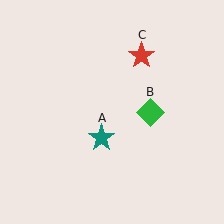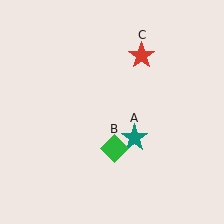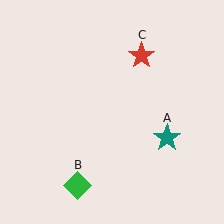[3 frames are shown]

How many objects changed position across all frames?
2 objects changed position: teal star (object A), green diamond (object B).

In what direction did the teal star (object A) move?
The teal star (object A) moved right.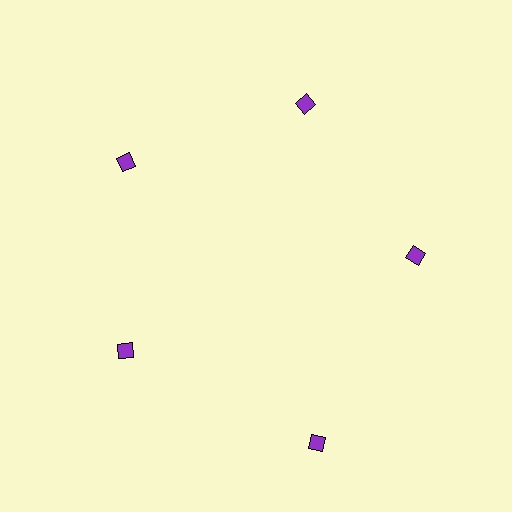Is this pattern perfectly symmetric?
No. The 5 purple diamonds are arranged in a ring, but one element near the 5 o'clock position is pushed outward from the center, breaking the 5-fold rotational symmetry.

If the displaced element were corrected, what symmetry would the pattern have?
It would have 5-fold rotational symmetry — the pattern would map onto itself every 72 degrees.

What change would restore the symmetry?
The symmetry would be restored by moving it inward, back onto the ring so that all 5 diamonds sit at equal angles and equal distance from the center.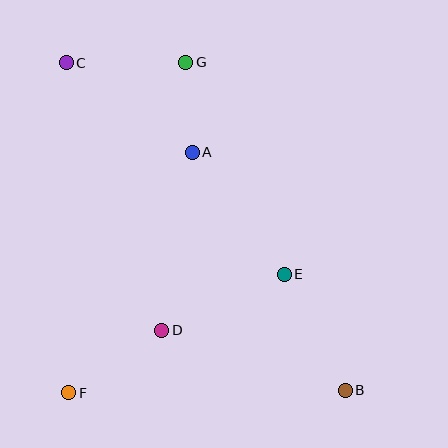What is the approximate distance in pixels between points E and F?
The distance between E and F is approximately 246 pixels.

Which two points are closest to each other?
Points A and G are closest to each other.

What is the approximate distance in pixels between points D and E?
The distance between D and E is approximately 135 pixels.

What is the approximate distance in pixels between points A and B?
The distance between A and B is approximately 283 pixels.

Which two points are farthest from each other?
Points B and C are farthest from each other.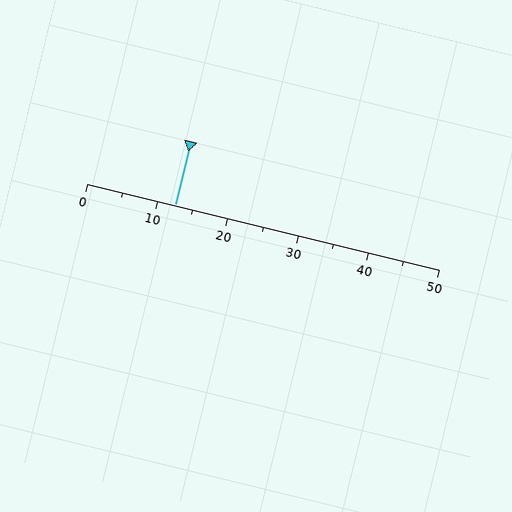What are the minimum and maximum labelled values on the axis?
The axis runs from 0 to 50.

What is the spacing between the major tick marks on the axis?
The major ticks are spaced 10 apart.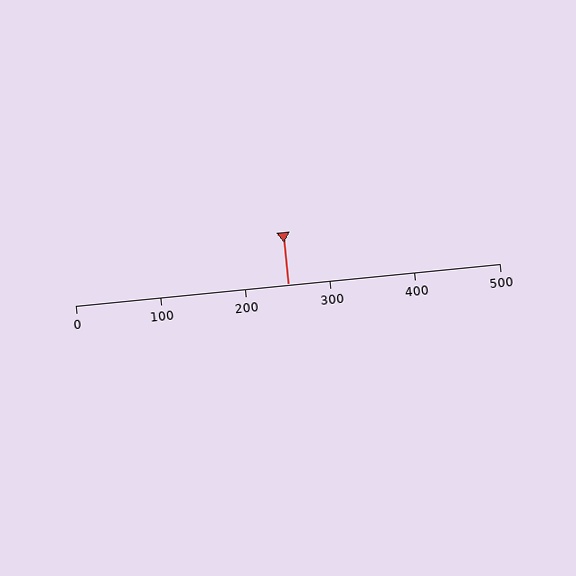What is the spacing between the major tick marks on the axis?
The major ticks are spaced 100 apart.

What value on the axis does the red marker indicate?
The marker indicates approximately 250.